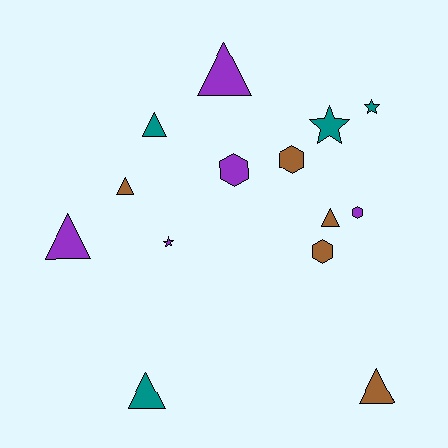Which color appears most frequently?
Brown, with 5 objects.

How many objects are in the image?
There are 14 objects.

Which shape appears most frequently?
Triangle, with 7 objects.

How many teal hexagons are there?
There are no teal hexagons.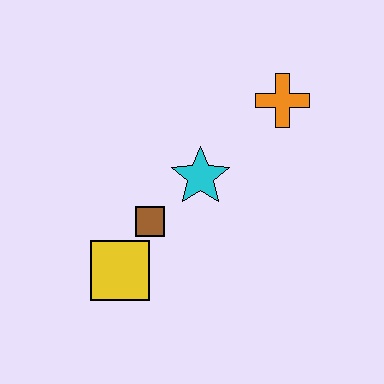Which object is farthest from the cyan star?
The yellow square is farthest from the cyan star.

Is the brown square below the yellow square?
No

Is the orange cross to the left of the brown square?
No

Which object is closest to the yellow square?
The brown square is closest to the yellow square.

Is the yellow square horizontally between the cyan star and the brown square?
No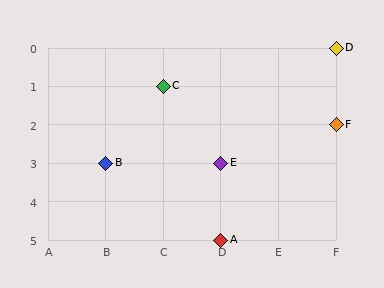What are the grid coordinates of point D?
Point D is at grid coordinates (F, 0).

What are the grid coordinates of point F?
Point F is at grid coordinates (F, 2).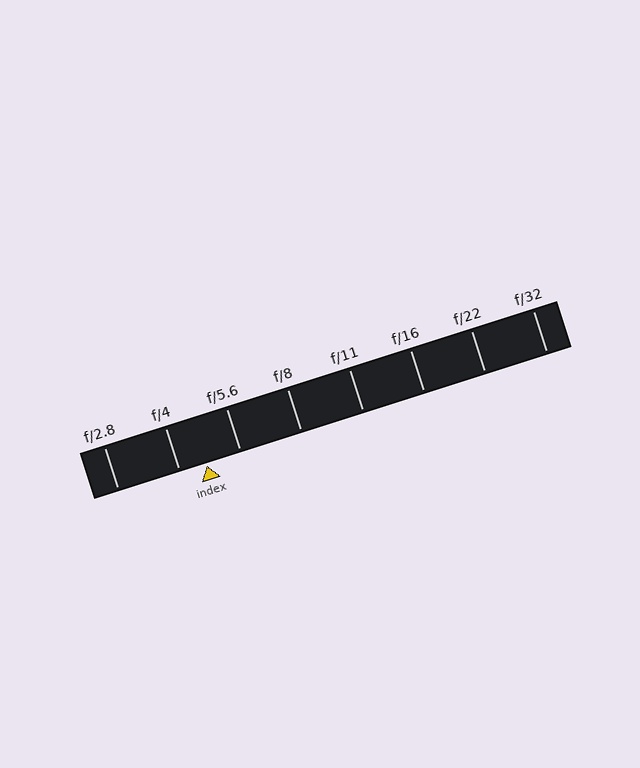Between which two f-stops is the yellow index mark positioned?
The index mark is between f/4 and f/5.6.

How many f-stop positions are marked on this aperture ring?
There are 8 f-stop positions marked.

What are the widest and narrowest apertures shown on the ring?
The widest aperture shown is f/2.8 and the narrowest is f/32.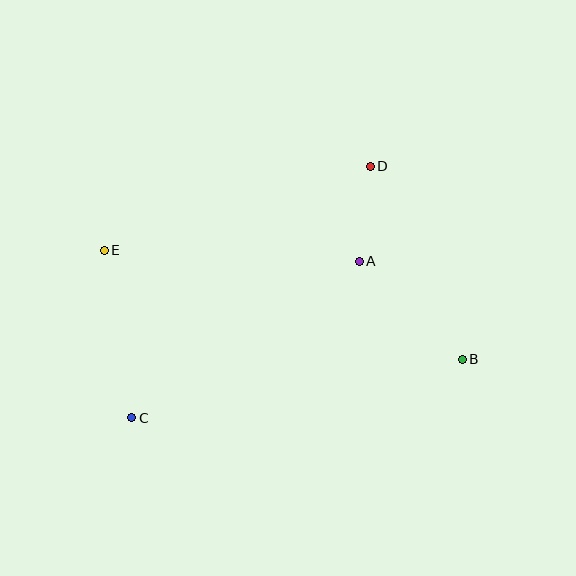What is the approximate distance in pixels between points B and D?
The distance between B and D is approximately 214 pixels.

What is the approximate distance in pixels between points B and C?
The distance between B and C is approximately 336 pixels.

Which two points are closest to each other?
Points A and D are closest to each other.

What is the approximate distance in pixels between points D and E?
The distance between D and E is approximately 279 pixels.